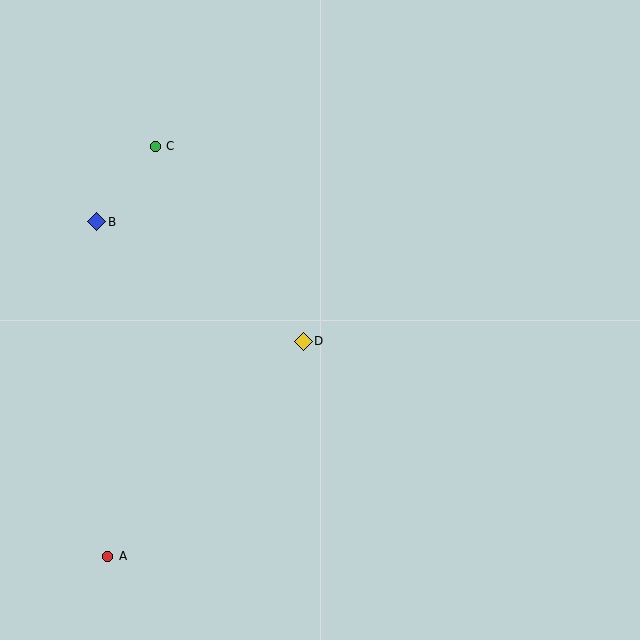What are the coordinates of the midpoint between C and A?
The midpoint between C and A is at (131, 351).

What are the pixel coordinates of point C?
Point C is at (155, 146).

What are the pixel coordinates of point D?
Point D is at (303, 341).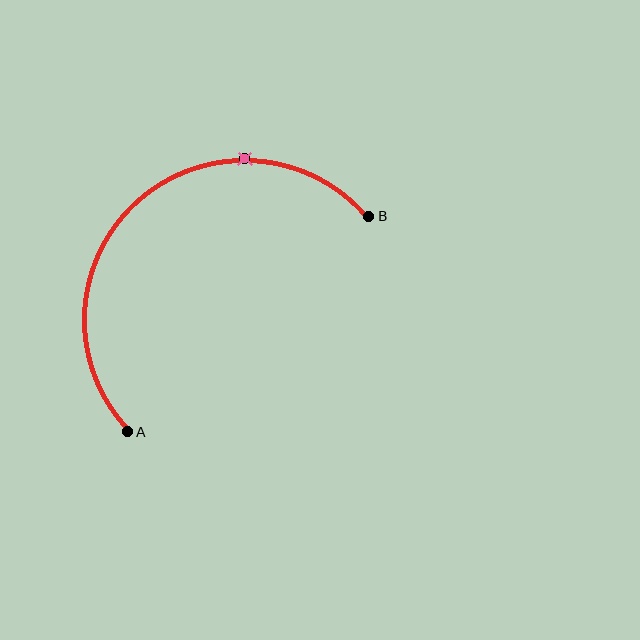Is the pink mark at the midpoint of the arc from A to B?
No. The pink mark lies on the arc but is closer to endpoint B. The arc midpoint would be at the point on the curve equidistant along the arc from both A and B.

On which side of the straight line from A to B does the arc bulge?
The arc bulges above and to the left of the straight line connecting A and B.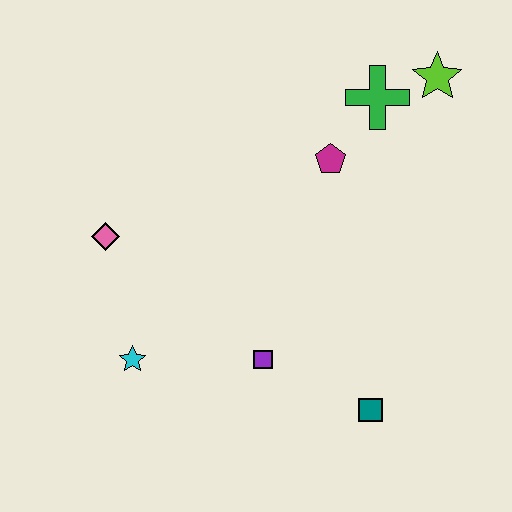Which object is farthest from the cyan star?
The lime star is farthest from the cyan star.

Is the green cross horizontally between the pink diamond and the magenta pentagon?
No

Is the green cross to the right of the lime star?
No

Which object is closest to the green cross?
The lime star is closest to the green cross.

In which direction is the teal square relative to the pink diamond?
The teal square is to the right of the pink diamond.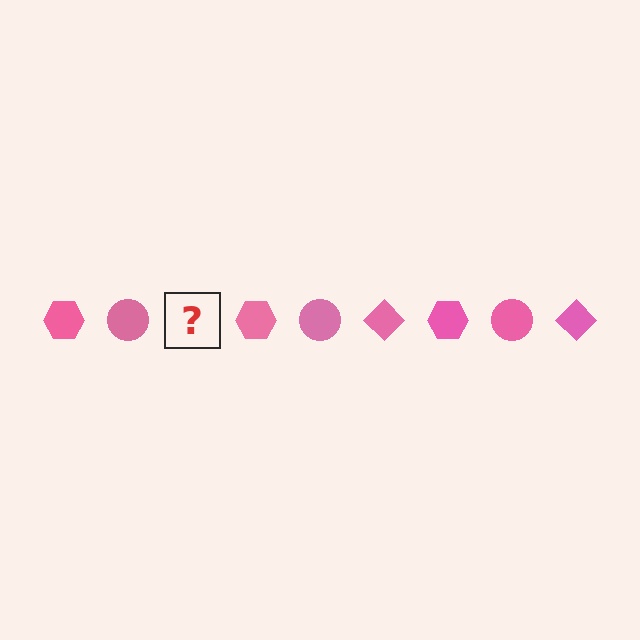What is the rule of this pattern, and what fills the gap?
The rule is that the pattern cycles through hexagon, circle, diamond shapes in pink. The gap should be filled with a pink diamond.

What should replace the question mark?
The question mark should be replaced with a pink diamond.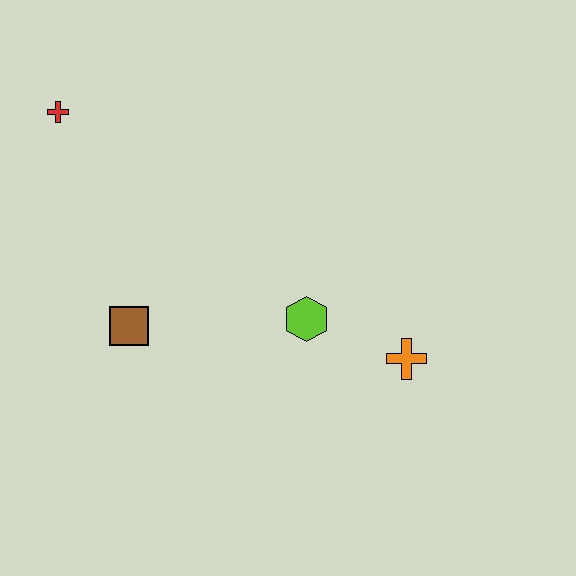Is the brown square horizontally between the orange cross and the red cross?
Yes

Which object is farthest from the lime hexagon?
The red cross is farthest from the lime hexagon.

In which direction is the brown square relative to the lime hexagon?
The brown square is to the left of the lime hexagon.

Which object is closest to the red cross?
The brown square is closest to the red cross.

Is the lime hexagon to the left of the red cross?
No